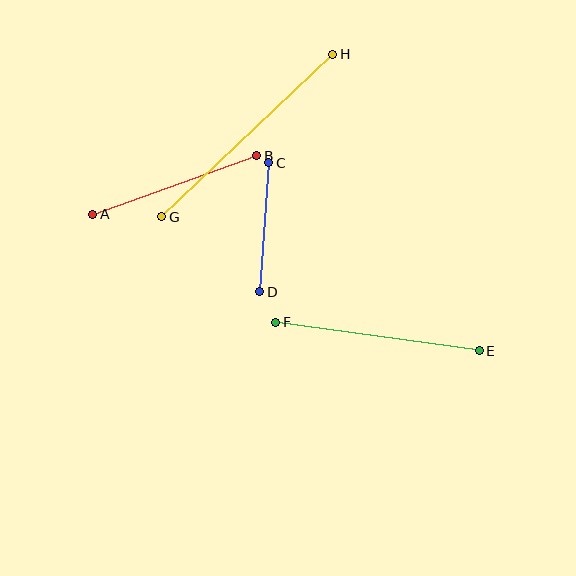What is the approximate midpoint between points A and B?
The midpoint is at approximately (175, 185) pixels.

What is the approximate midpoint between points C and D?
The midpoint is at approximately (264, 227) pixels.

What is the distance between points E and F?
The distance is approximately 205 pixels.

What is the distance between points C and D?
The distance is approximately 129 pixels.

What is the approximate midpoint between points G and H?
The midpoint is at approximately (247, 136) pixels.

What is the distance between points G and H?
The distance is approximately 236 pixels.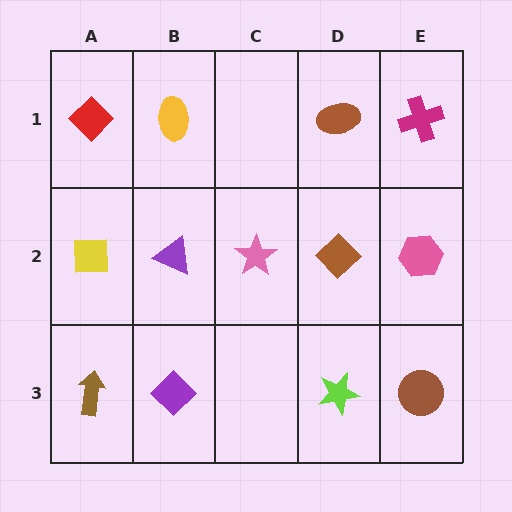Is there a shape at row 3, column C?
No, that cell is empty.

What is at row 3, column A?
A brown arrow.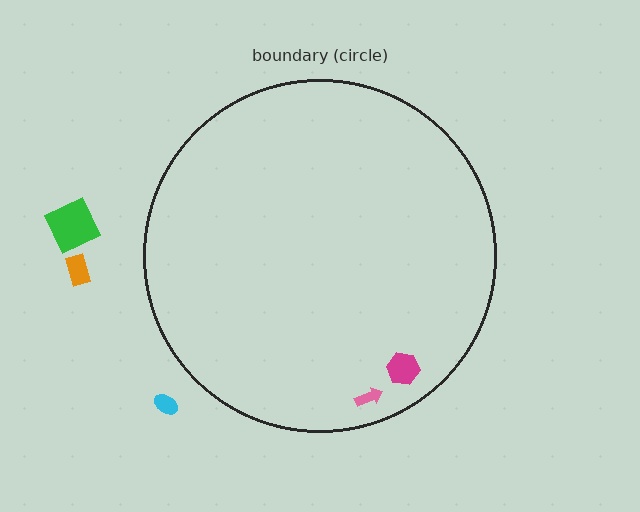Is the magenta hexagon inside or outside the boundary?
Inside.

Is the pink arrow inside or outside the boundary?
Inside.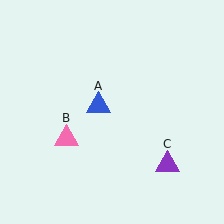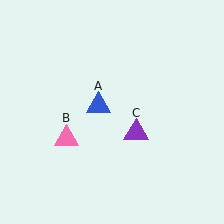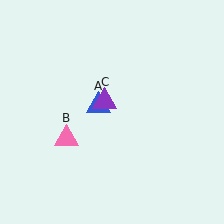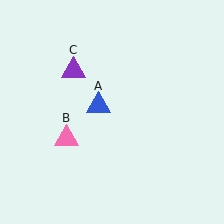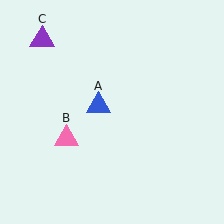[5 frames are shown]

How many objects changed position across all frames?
1 object changed position: purple triangle (object C).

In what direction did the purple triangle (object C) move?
The purple triangle (object C) moved up and to the left.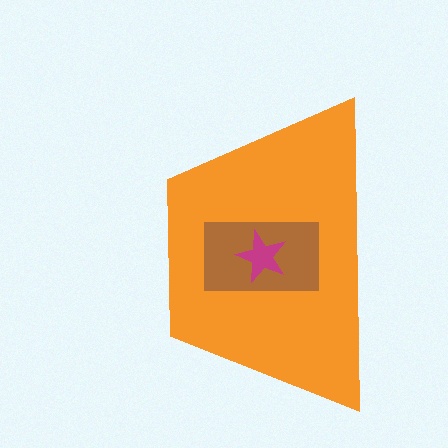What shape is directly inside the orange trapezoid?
The brown rectangle.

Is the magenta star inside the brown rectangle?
Yes.